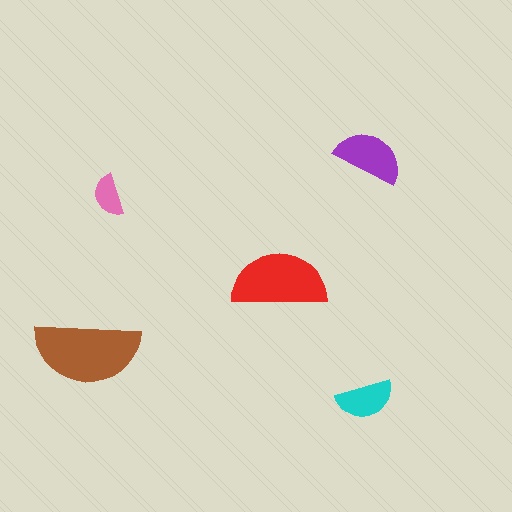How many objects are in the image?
There are 5 objects in the image.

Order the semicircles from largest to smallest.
the brown one, the red one, the purple one, the cyan one, the pink one.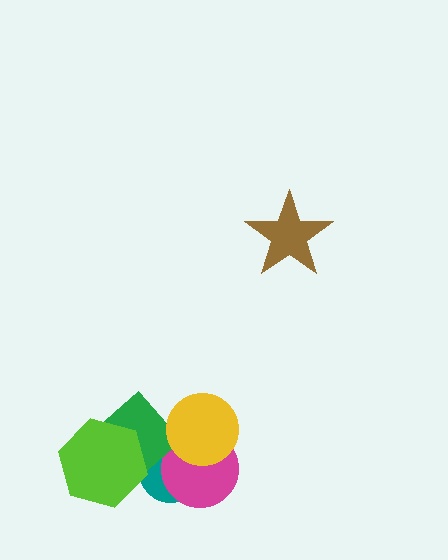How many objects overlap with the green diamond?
2 objects overlap with the green diamond.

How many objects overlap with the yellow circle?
2 objects overlap with the yellow circle.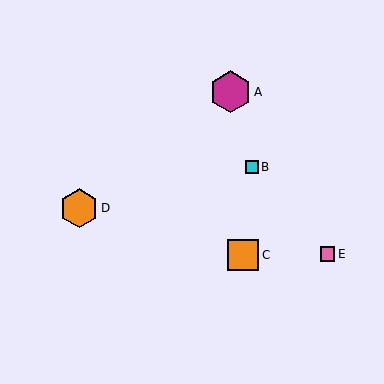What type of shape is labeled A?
Shape A is a magenta hexagon.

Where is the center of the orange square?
The center of the orange square is at (243, 255).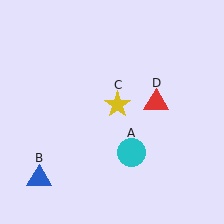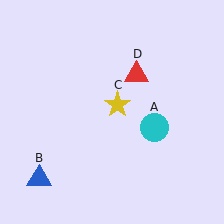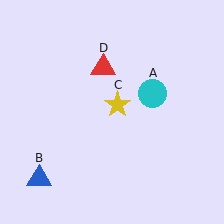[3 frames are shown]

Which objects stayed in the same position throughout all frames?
Blue triangle (object B) and yellow star (object C) remained stationary.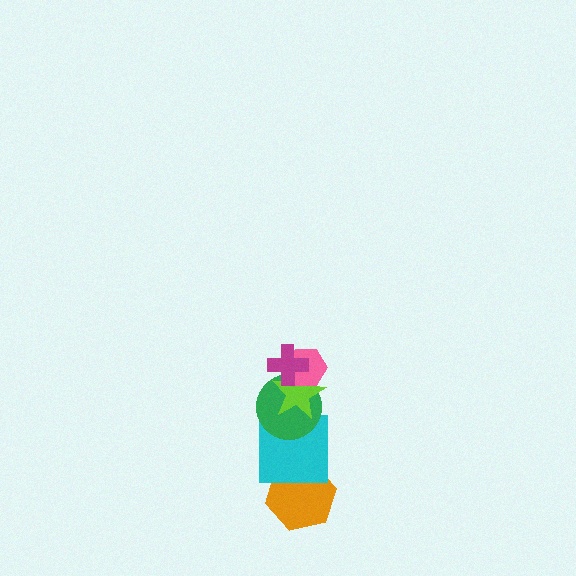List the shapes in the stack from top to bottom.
From top to bottom: the magenta cross, the pink hexagon, the lime star, the green circle, the cyan square, the orange hexagon.